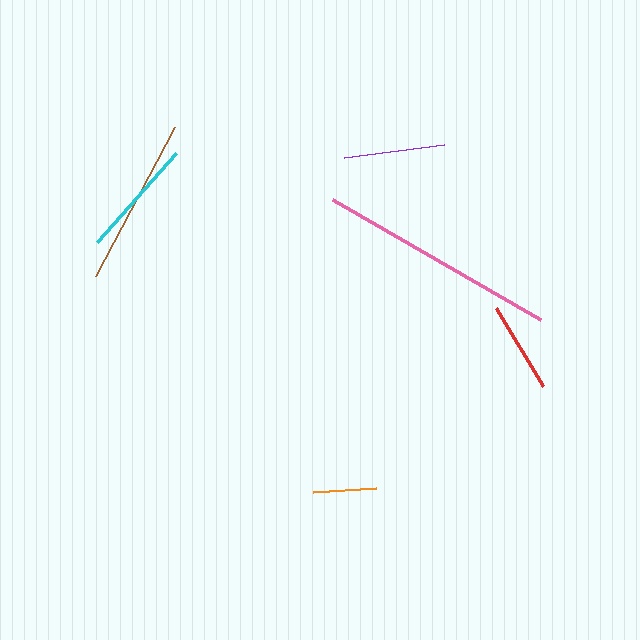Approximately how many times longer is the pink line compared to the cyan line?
The pink line is approximately 2.0 times the length of the cyan line.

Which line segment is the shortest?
The orange line is the shortest at approximately 63 pixels.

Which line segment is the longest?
The pink line is the longest at approximately 241 pixels.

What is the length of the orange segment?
The orange segment is approximately 63 pixels long.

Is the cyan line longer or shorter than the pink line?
The pink line is longer than the cyan line.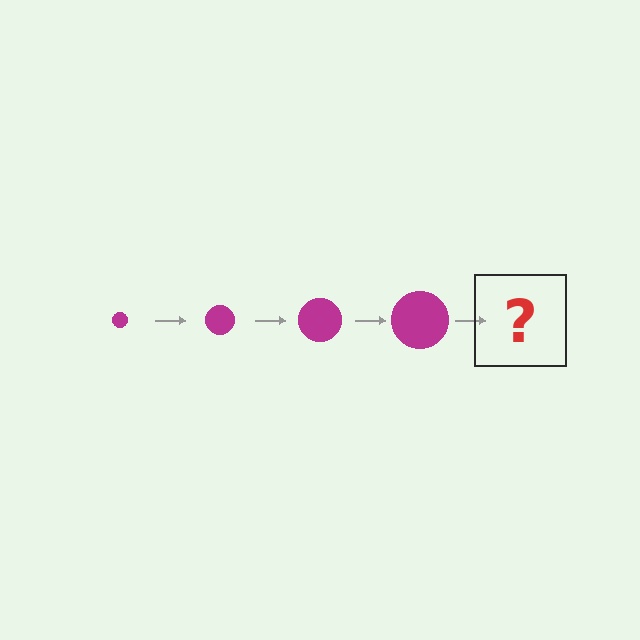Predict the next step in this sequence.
The next step is a magenta circle, larger than the previous one.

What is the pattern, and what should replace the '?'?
The pattern is that the circle gets progressively larger each step. The '?' should be a magenta circle, larger than the previous one.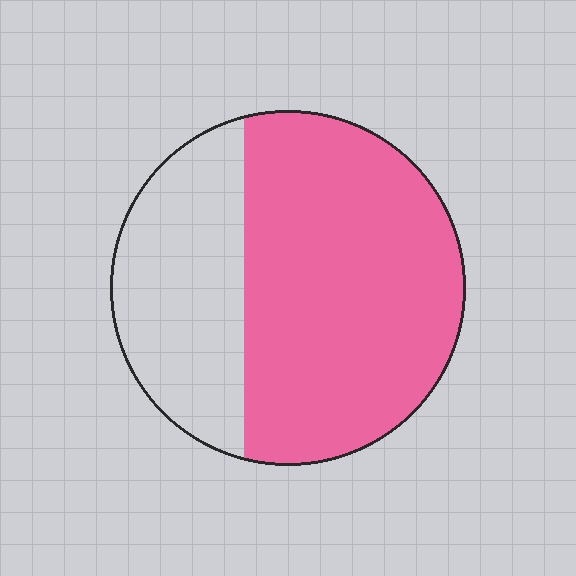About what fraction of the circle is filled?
About two thirds (2/3).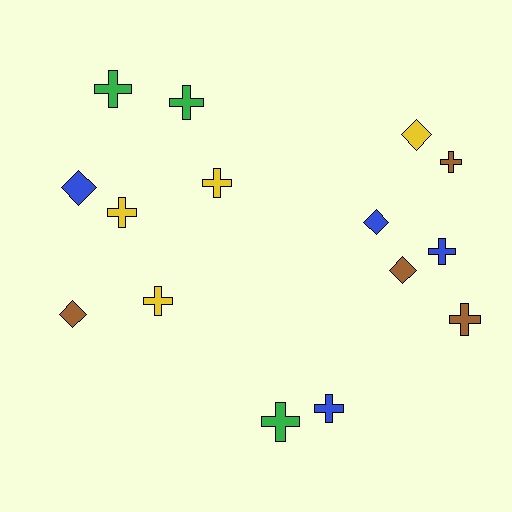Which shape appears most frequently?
Cross, with 10 objects.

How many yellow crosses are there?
There are 3 yellow crosses.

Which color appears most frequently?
Yellow, with 4 objects.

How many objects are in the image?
There are 15 objects.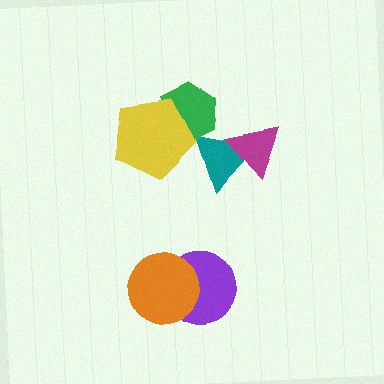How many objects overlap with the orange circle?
1 object overlaps with the orange circle.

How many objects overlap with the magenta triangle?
1 object overlaps with the magenta triangle.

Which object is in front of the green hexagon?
The yellow pentagon is in front of the green hexagon.